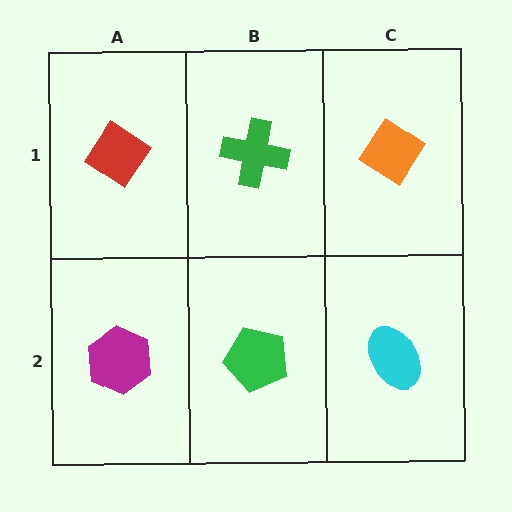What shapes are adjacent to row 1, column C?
A cyan ellipse (row 2, column C), a green cross (row 1, column B).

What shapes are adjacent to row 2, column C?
An orange diamond (row 1, column C), a green pentagon (row 2, column B).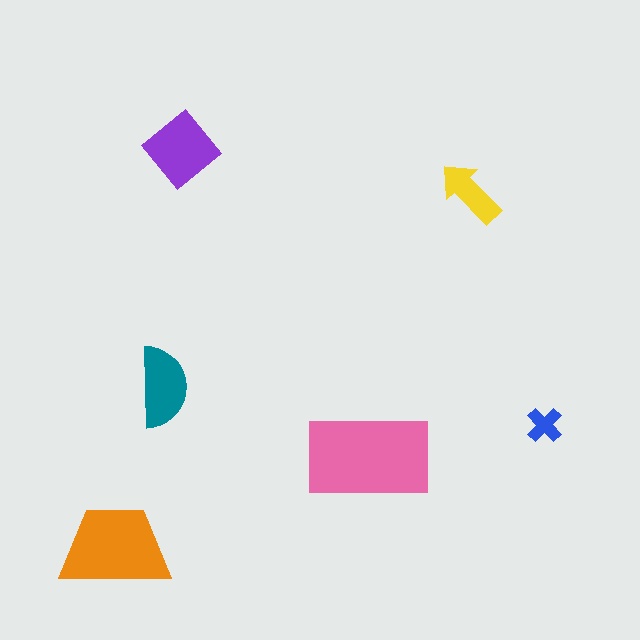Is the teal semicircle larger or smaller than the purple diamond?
Smaller.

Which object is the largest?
The pink rectangle.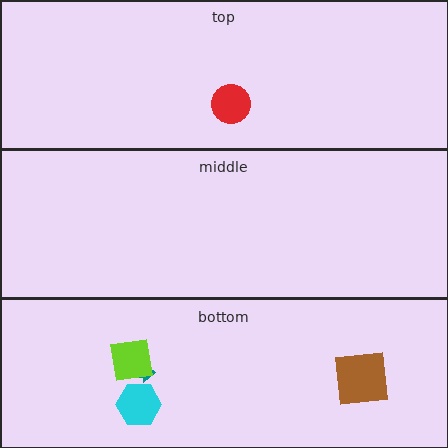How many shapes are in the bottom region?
4.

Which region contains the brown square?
The bottom region.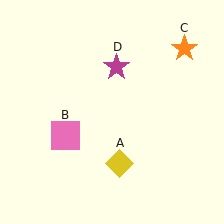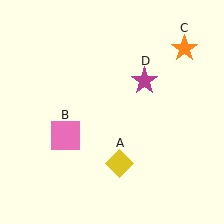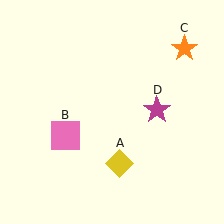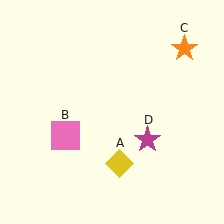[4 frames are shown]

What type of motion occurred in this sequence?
The magenta star (object D) rotated clockwise around the center of the scene.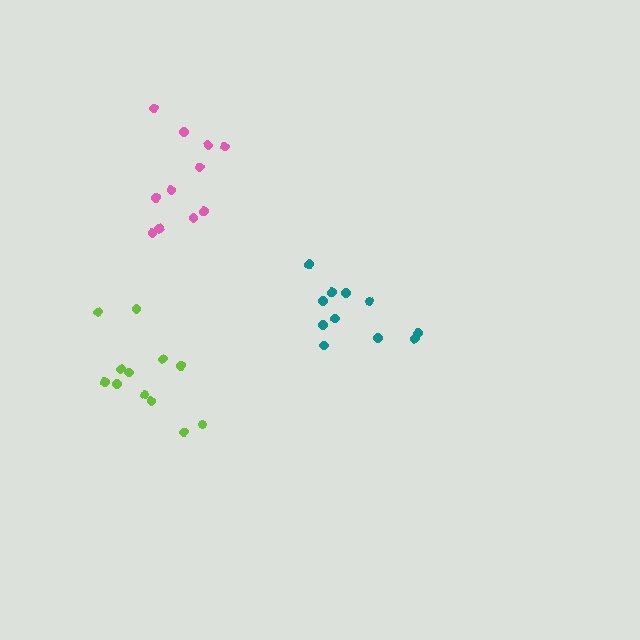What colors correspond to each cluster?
The clusters are colored: teal, lime, pink.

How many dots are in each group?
Group 1: 11 dots, Group 2: 12 dots, Group 3: 11 dots (34 total).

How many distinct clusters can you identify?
There are 3 distinct clusters.